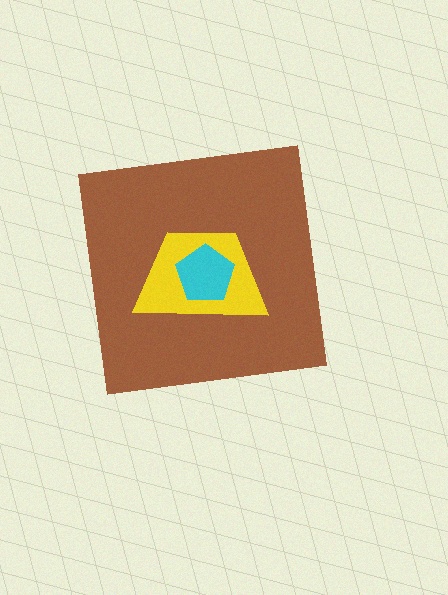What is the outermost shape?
The brown square.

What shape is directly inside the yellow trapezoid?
The cyan pentagon.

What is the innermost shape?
The cyan pentagon.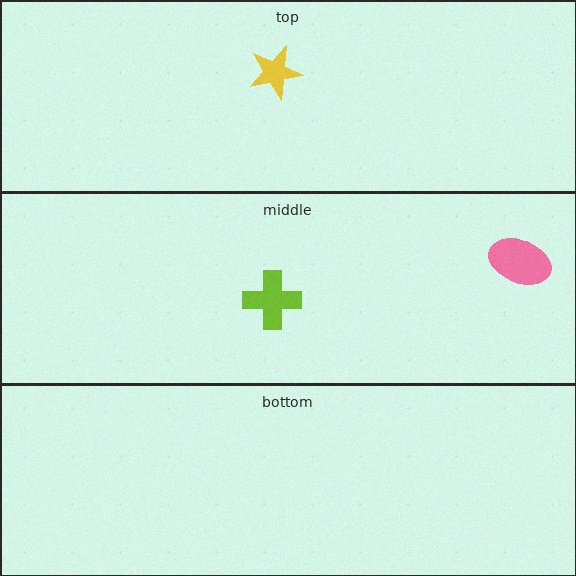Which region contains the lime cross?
The middle region.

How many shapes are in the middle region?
2.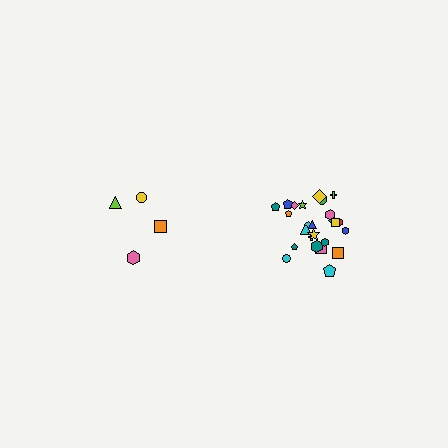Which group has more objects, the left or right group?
The right group.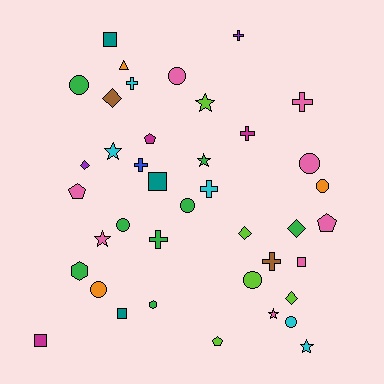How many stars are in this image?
There are 6 stars.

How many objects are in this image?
There are 40 objects.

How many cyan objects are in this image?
There are 5 cyan objects.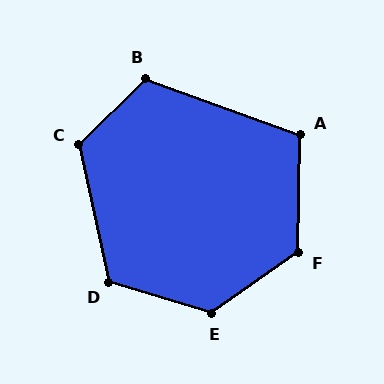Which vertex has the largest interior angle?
E, at approximately 128 degrees.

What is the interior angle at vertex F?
Approximately 125 degrees (obtuse).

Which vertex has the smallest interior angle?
A, at approximately 109 degrees.